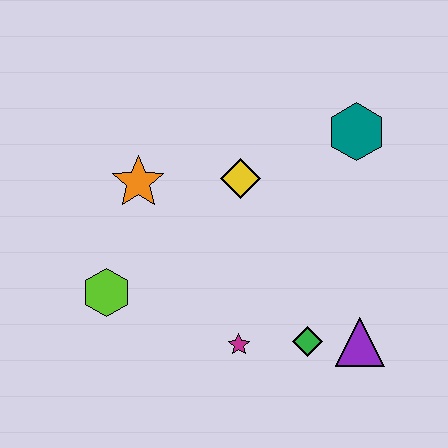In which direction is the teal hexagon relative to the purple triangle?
The teal hexagon is above the purple triangle.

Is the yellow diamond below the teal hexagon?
Yes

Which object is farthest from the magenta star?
The teal hexagon is farthest from the magenta star.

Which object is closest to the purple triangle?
The green diamond is closest to the purple triangle.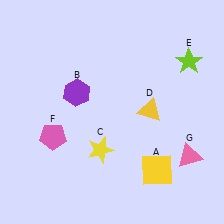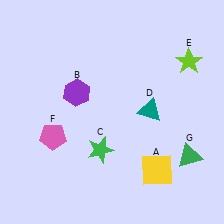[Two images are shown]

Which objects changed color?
C changed from yellow to green. D changed from yellow to teal. G changed from pink to green.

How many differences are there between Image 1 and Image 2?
There are 3 differences between the two images.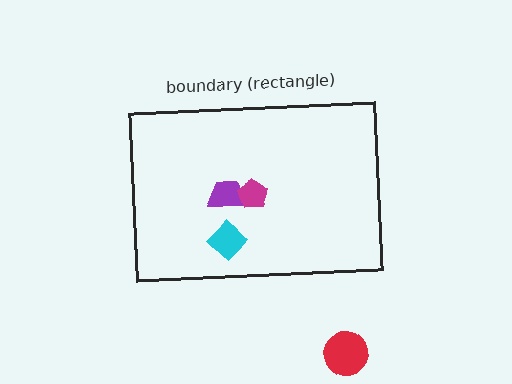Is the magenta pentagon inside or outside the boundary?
Inside.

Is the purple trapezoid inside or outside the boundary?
Inside.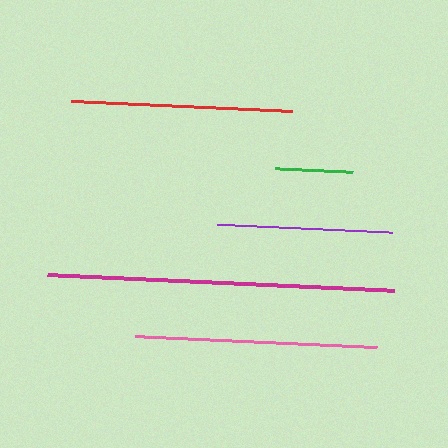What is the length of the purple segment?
The purple segment is approximately 175 pixels long.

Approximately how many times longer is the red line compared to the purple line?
The red line is approximately 1.3 times the length of the purple line.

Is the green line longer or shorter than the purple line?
The purple line is longer than the green line.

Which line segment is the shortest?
The green line is the shortest at approximately 78 pixels.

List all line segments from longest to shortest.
From longest to shortest: magenta, pink, red, purple, green.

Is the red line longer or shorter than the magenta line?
The magenta line is longer than the red line.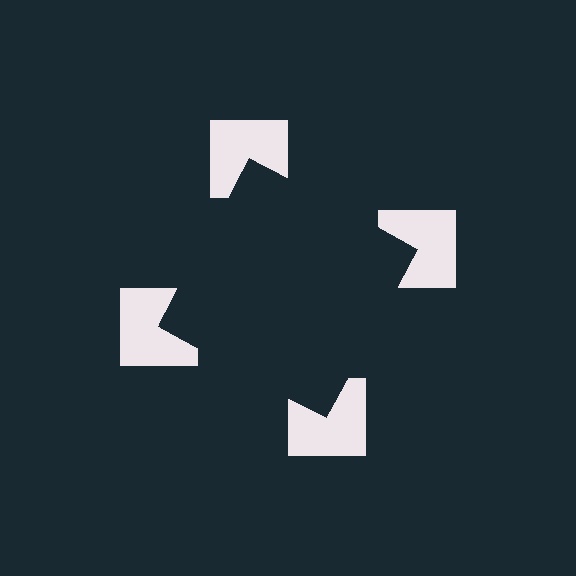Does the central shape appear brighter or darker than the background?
It typically appears slightly darker than the background, even though no actual brightness change is drawn.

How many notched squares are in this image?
There are 4 — one at each vertex of the illusory square.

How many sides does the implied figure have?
4 sides.